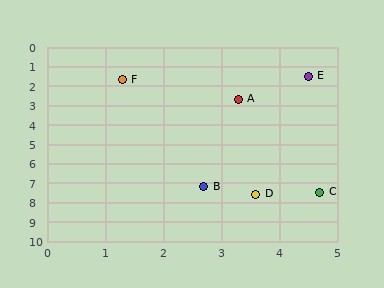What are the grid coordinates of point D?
Point D is at approximately (3.6, 7.6).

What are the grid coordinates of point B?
Point B is at approximately (2.7, 7.2).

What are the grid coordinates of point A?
Point A is at approximately (3.3, 2.7).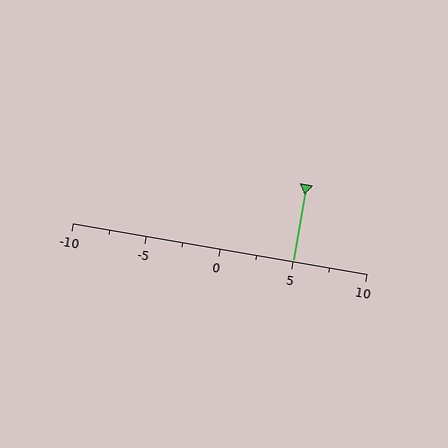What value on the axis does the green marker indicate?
The marker indicates approximately 5.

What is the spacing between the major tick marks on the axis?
The major ticks are spaced 5 apart.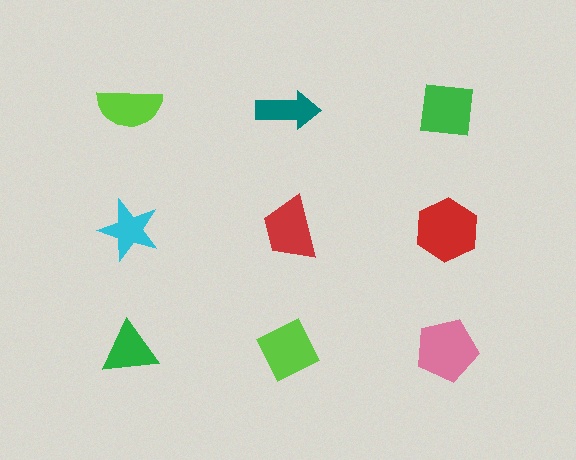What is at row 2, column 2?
A red trapezoid.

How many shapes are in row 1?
3 shapes.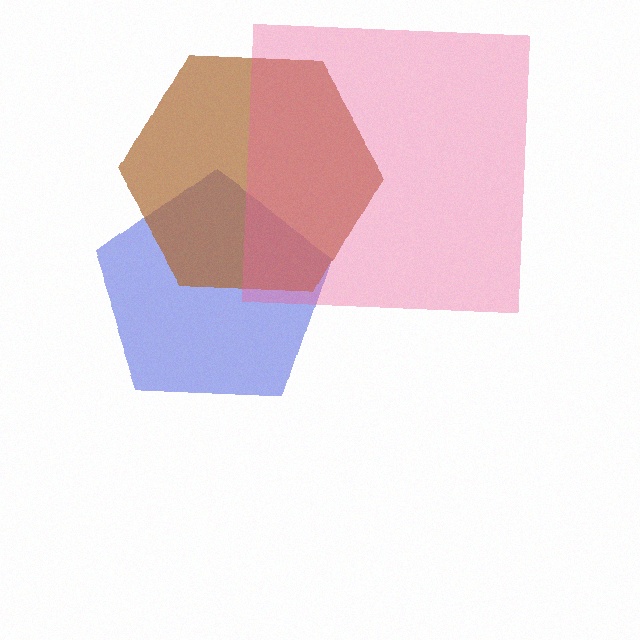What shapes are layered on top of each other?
The layered shapes are: a blue pentagon, a brown hexagon, a pink square.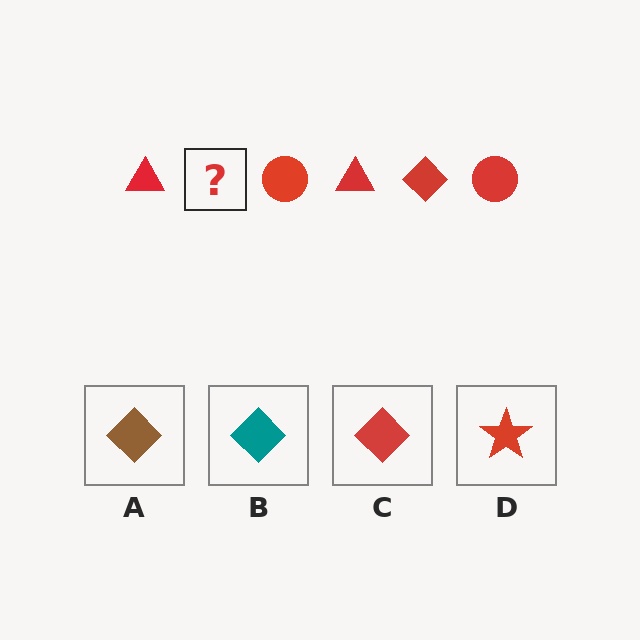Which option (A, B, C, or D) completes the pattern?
C.